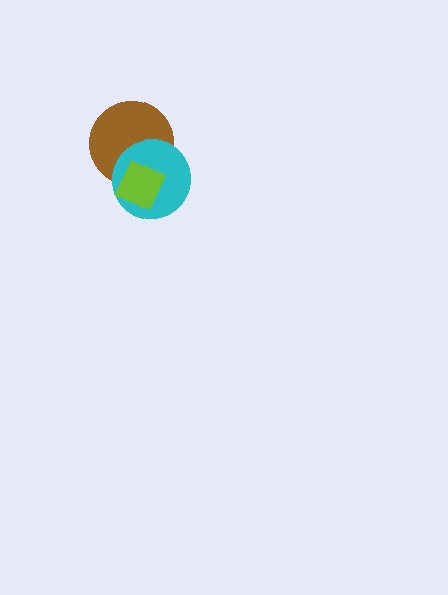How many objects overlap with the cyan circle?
2 objects overlap with the cyan circle.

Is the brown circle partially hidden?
Yes, it is partially covered by another shape.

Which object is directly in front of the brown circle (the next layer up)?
The cyan circle is directly in front of the brown circle.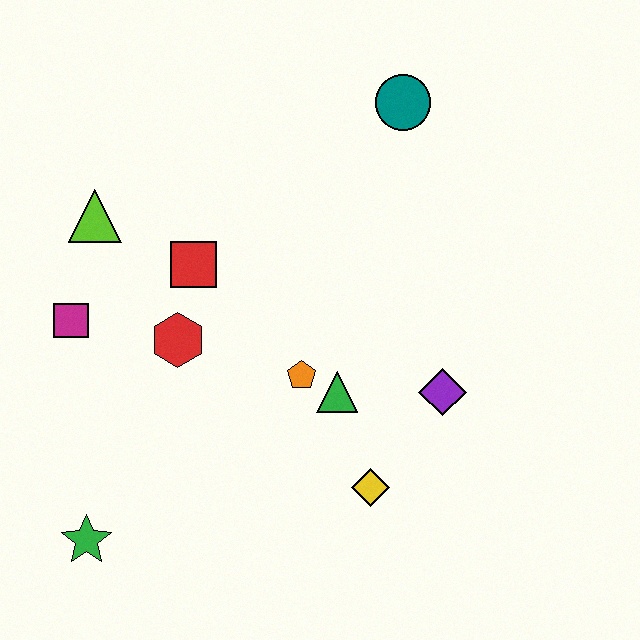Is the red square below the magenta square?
No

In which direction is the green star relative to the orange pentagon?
The green star is to the left of the orange pentagon.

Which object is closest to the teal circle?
The red square is closest to the teal circle.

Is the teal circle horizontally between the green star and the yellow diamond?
No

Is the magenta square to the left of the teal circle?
Yes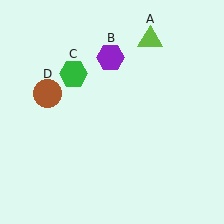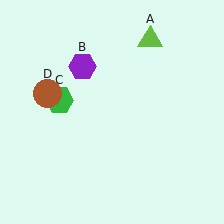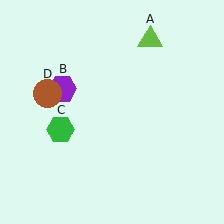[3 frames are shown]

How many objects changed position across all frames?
2 objects changed position: purple hexagon (object B), green hexagon (object C).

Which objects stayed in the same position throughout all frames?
Lime triangle (object A) and brown circle (object D) remained stationary.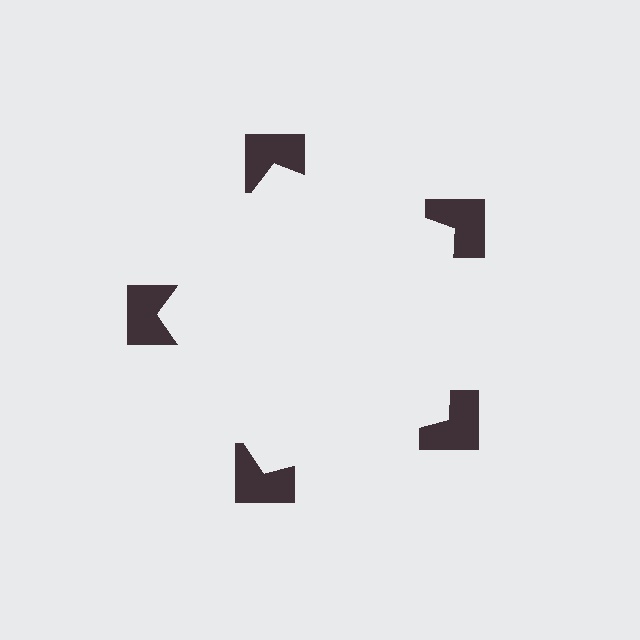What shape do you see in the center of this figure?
An illusory pentagon — its edges are inferred from the aligned wedge cuts in the notched squares, not physically drawn.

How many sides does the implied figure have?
5 sides.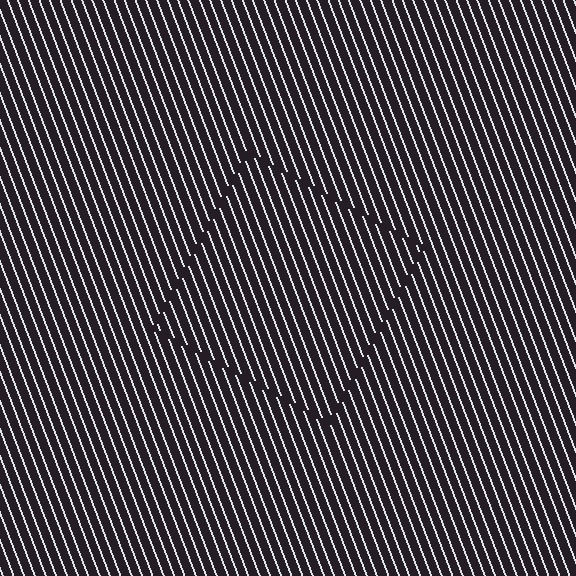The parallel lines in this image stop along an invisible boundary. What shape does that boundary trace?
An illusory square. The interior of the shape contains the same grating, shifted by half a period — the contour is defined by the phase discontinuity where line-ends from the inner and outer gratings abut.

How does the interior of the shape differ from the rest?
The interior of the shape contains the same grating, shifted by half a period — the contour is defined by the phase discontinuity where line-ends from the inner and outer gratings abut.